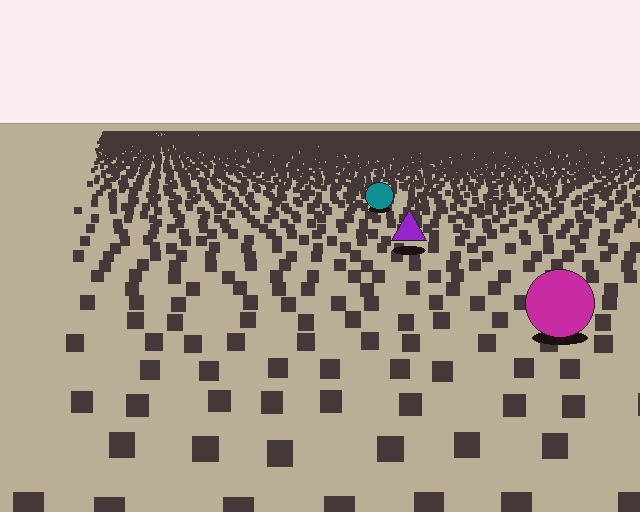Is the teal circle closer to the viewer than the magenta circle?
No. The magenta circle is closer — you can tell from the texture gradient: the ground texture is coarser near it.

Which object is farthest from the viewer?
The teal circle is farthest from the viewer. It appears smaller and the ground texture around it is denser.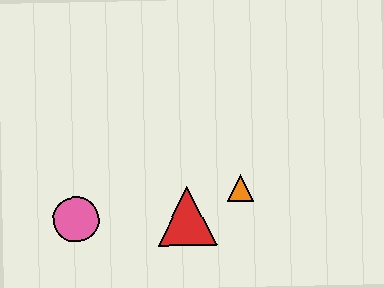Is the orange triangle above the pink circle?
Yes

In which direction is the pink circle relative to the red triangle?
The pink circle is to the left of the red triangle.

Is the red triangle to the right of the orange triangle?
No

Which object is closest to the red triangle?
The orange triangle is closest to the red triangle.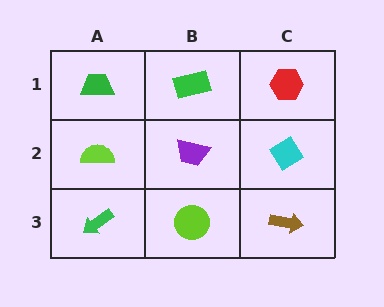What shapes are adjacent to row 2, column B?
A green rectangle (row 1, column B), a lime circle (row 3, column B), a lime semicircle (row 2, column A), a cyan diamond (row 2, column C).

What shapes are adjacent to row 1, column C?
A cyan diamond (row 2, column C), a green rectangle (row 1, column B).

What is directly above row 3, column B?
A purple trapezoid.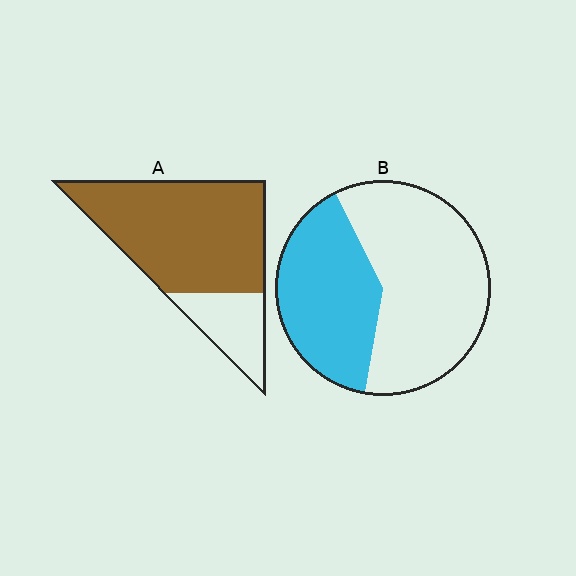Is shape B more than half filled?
No.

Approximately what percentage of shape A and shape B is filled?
A is approximately 75% and B is approximately 40%.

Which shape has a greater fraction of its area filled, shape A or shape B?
Shape A.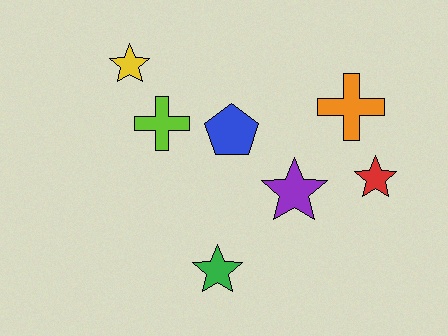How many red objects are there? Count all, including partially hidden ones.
There is 1 red object.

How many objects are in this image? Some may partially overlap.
There are 7 objects.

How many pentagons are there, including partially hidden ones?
There is 1 pentagon.